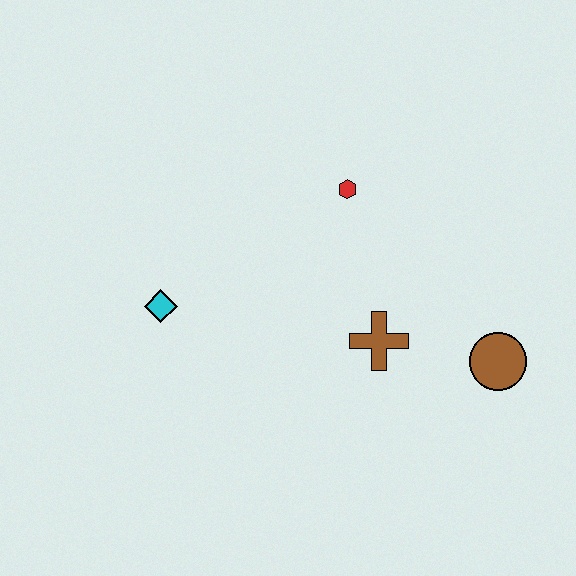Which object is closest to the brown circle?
The brown cross is closest to the brown circle.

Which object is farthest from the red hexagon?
The brown circle is farthest from the red hexagon.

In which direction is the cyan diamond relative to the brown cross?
The cyan diamond is to the left of the brown cross.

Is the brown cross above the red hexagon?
No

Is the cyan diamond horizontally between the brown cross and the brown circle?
No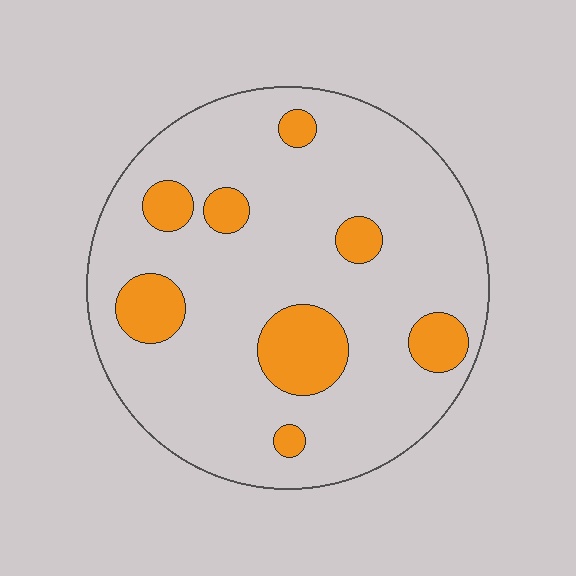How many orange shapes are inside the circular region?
8.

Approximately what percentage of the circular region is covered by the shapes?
Approximately 15%.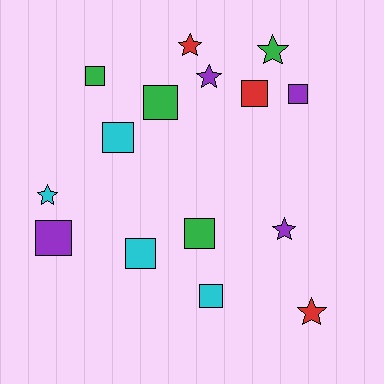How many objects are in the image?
There are 15 objects.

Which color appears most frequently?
Cyan, with 4 objects.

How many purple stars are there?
There are 2 purple stars.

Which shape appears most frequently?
Square, with 9 objects.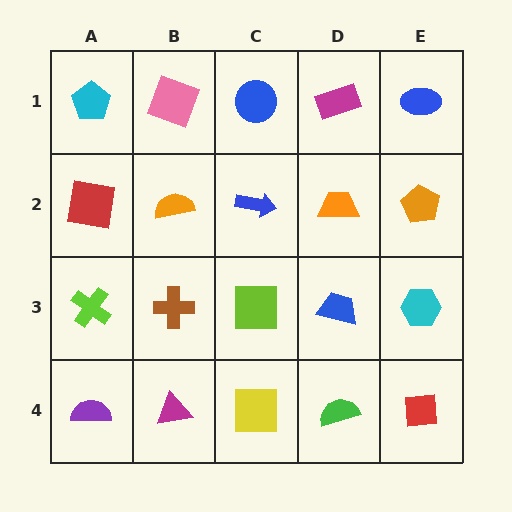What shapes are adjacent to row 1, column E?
An orange pentagon (row 2, column E), a magenta rectangle (row 1, column D).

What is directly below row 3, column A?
A purple semicircle.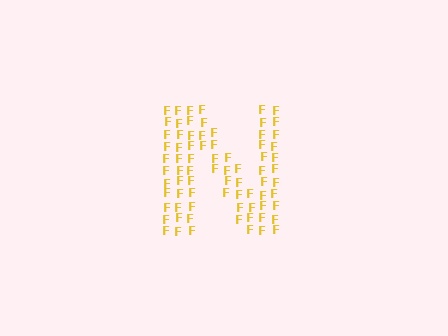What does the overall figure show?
The overall figure shows the letter N.